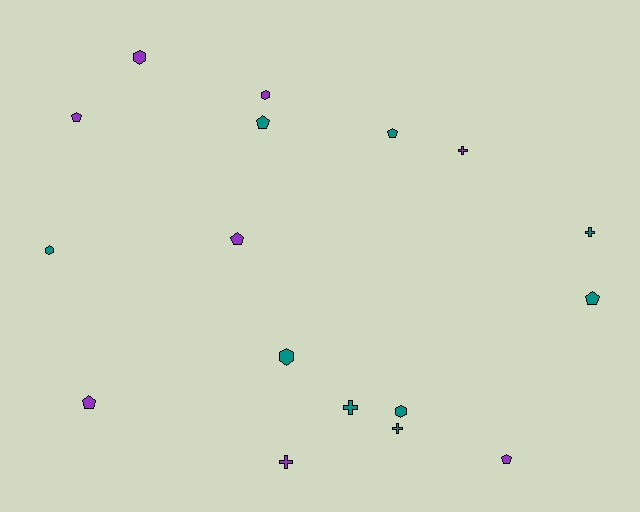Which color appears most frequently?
Teal, with 9 objects.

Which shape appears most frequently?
Pentagon, with 7 objects.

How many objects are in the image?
There are 17 objects.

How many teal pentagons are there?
There are 3 teal pentagons.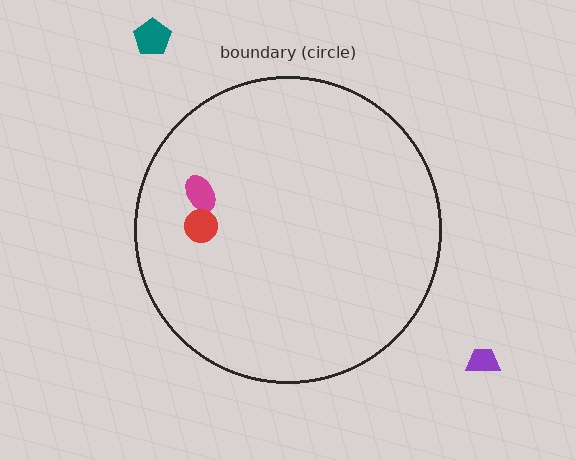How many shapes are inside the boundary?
2 inside, 2 outside.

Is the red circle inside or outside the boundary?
Inside.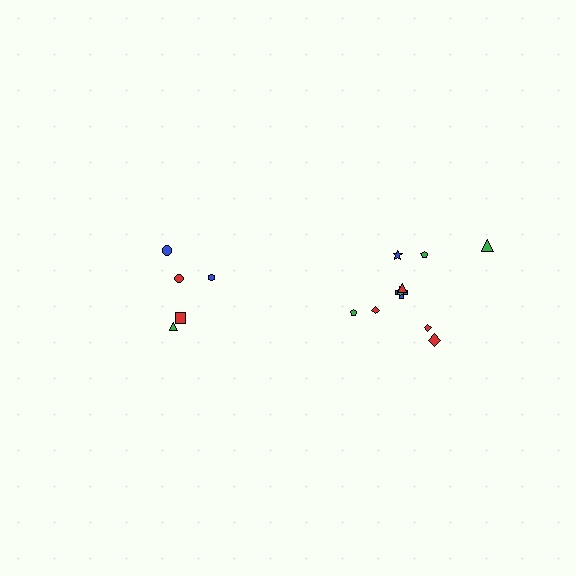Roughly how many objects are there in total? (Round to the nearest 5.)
Roughly 15 objects in total.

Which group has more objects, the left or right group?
The right group.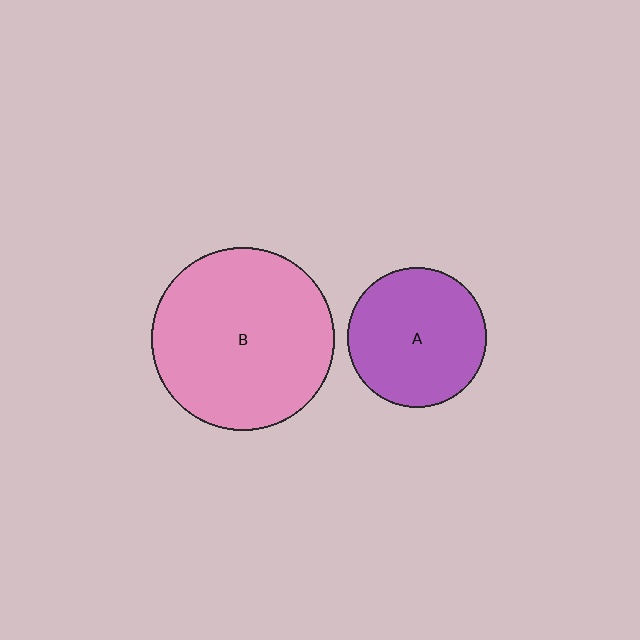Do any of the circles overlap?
No, none of the circles overlap.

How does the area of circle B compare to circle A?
Approximately 1.7 times.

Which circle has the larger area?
Circle B (pink).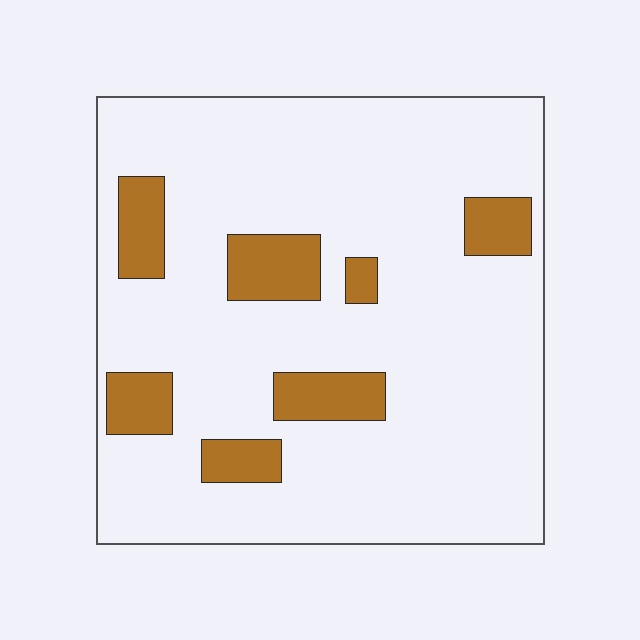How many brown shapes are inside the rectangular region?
7.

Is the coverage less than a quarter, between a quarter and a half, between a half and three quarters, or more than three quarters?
Less than a quarter.